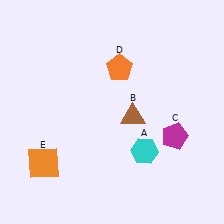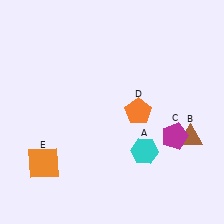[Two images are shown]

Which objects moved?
The objects that moved are: the brown triangle (B), the orange pentagon (D).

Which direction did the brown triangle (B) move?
The brown triangle (B) moved right.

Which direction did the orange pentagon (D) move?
The orange pentagon (D) moved down.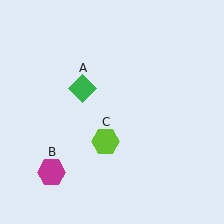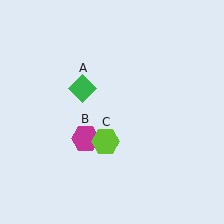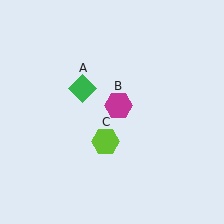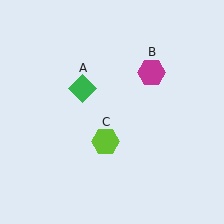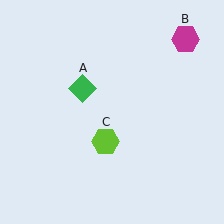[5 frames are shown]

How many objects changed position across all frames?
1 object changed position: magenta hexagon (object B).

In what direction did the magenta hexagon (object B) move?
The magenta hexagon (object B) moved up and to the right.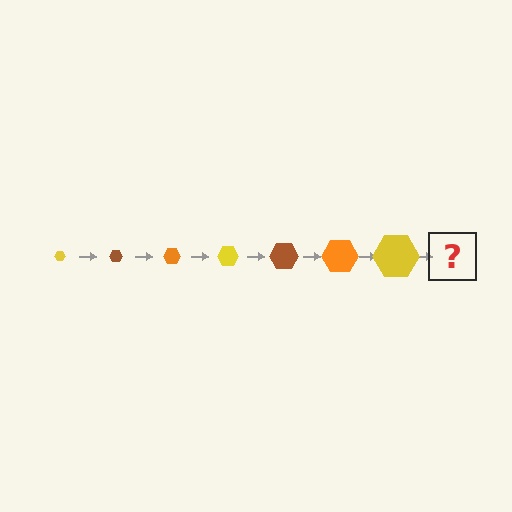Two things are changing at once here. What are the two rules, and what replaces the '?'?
The two rules are that the hexagon grows larger each step and the color cycles through yellow, brown, and orange. The '?' should be a brown hexagon, larger than the previous one.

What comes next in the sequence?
The next element should be a brown hexagon, larger than the previous one.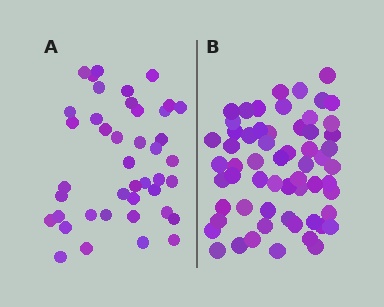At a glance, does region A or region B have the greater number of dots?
Region B (the right region) has more dots.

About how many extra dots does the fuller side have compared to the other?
Region B has approximately 20 more dots than region A.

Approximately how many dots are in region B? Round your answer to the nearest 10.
About 60 dots.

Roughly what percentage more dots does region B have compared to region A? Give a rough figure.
About 45% more.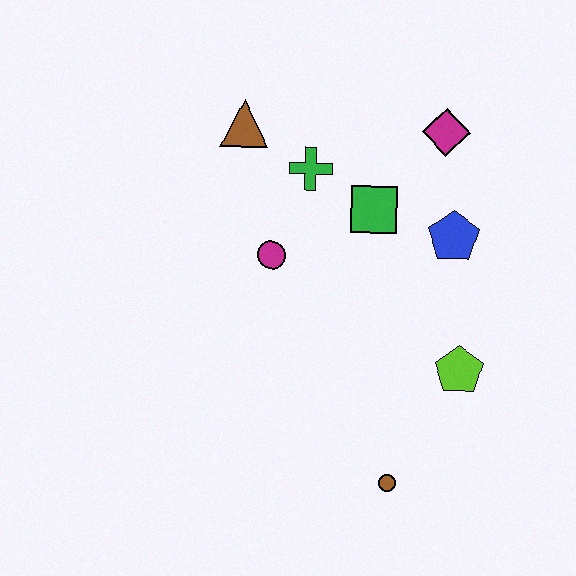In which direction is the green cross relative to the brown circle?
The green cross is above the brown circle.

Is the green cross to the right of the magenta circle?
Yes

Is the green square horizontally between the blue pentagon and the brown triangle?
Yes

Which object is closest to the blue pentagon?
The green square is closest to the blue pentagon.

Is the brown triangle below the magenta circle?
No